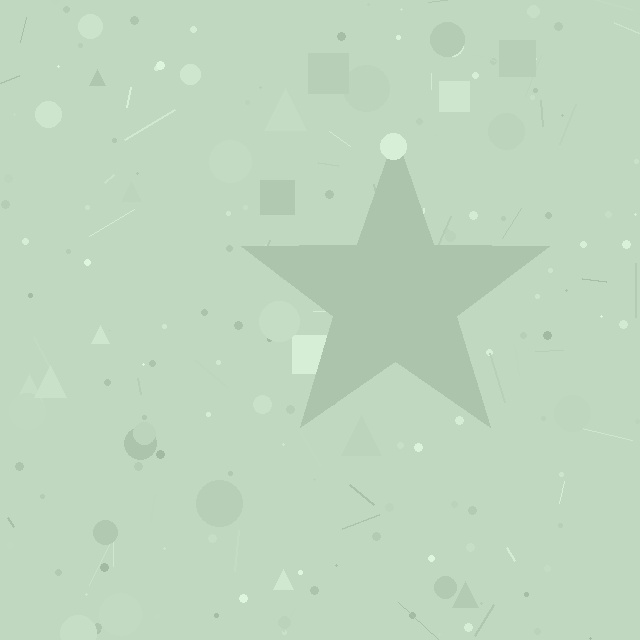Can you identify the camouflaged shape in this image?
The camouflaged shape is a star.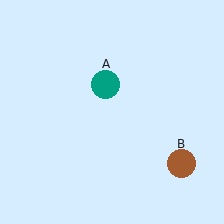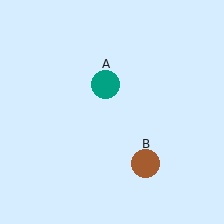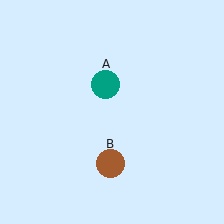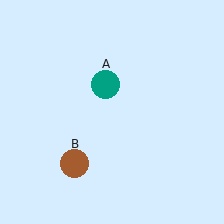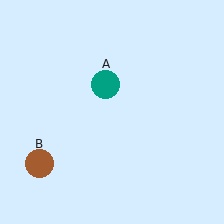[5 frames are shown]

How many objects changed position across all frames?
1 object changed position: brown circle (object B).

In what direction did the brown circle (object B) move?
The brown circle (object B) moved left.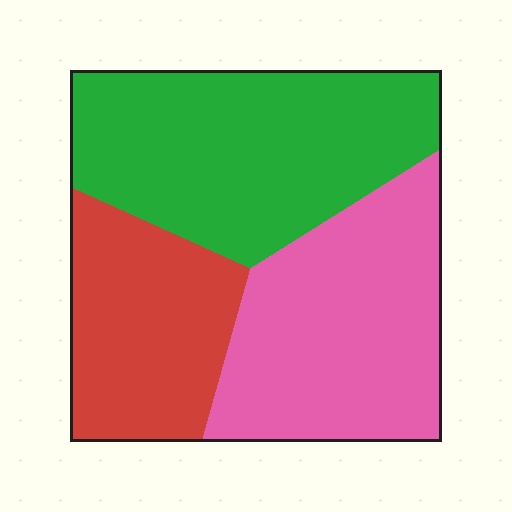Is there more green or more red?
Green.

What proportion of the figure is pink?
Pink takes up about three eighths (3/8) of the figure.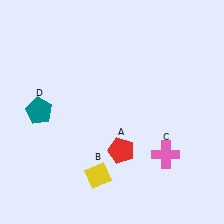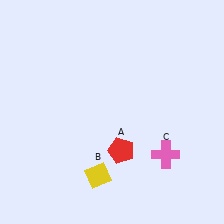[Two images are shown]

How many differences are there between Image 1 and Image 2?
There is 1 difference between the two images.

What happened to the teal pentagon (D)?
The teal pentagon (D) was removed in Image 2. It was in the top-left area of Image 1.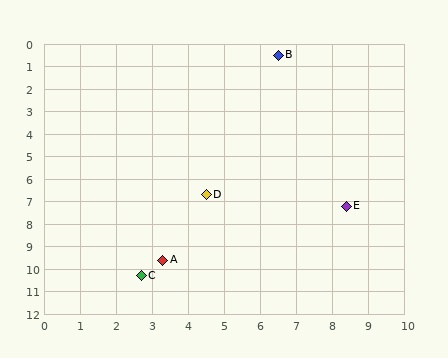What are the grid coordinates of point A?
Point A is at approximately (3.3, 9.6).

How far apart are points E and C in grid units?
Points E and C are about 6.5 grid units apart.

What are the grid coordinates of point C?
Point C is at approximately (2.7, 10.3).